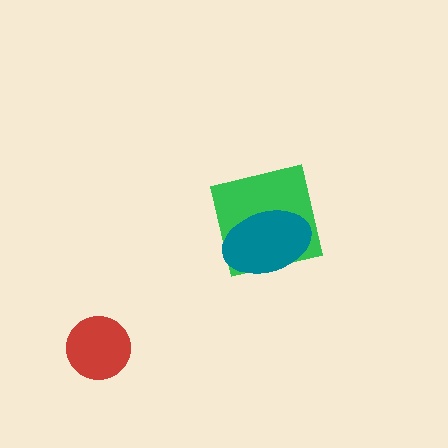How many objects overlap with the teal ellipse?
1 object overlaps with the teal ellipse.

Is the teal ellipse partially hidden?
No, no other shape covers it.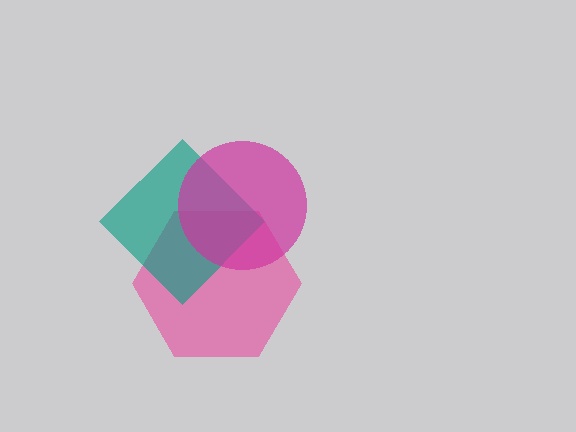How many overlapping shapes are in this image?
There are 3 overlapping shapes in the image.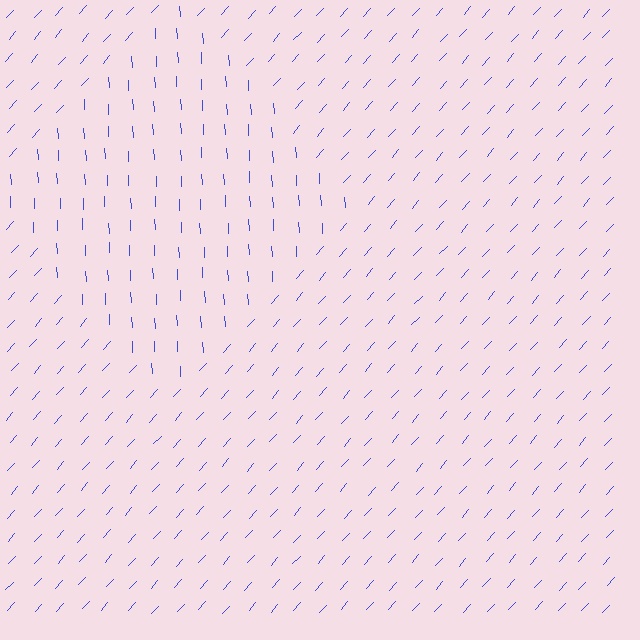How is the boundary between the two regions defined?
The boundary is defined purely by a change in line orientation (approximately 45 degrees difference). All lines are the same color and thickness.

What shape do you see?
I see a diamond.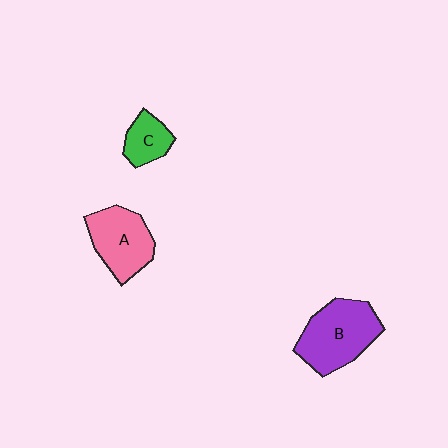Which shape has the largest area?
Shape B (purple).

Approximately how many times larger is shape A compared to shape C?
Approximately 1.8 times.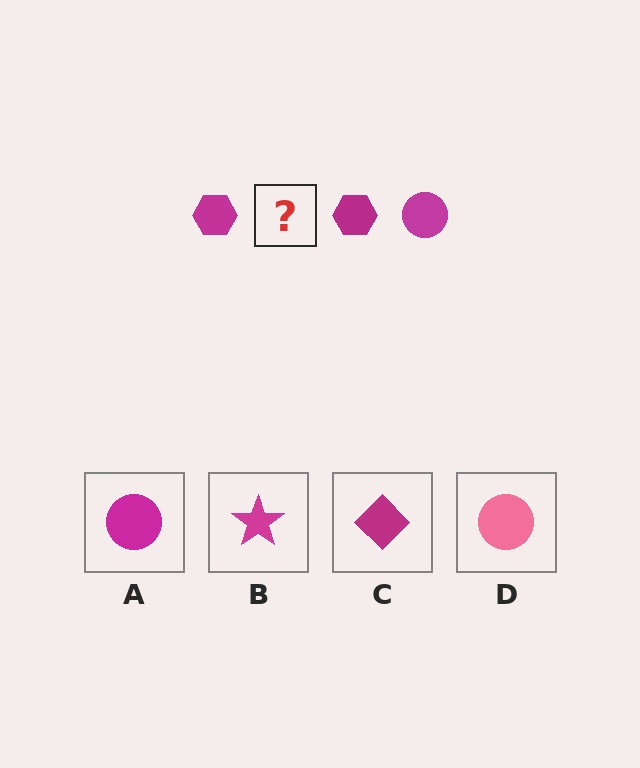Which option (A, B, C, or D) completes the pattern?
A.